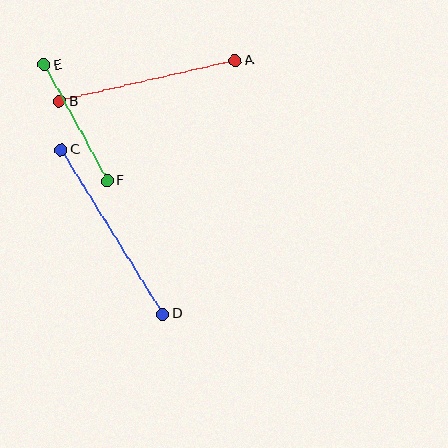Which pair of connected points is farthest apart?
Points C and D are farthest apart.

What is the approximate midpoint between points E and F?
The midpoint is at approximately (76, 123) pixels.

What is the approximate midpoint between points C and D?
The midpoint is at approximately (112, 232) pixels.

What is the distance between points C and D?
The distance is approximately 194 pixels.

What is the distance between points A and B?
The distance is approximately 180 pixels.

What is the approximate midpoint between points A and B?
The midpoint is at approximately (147, 81) pixels.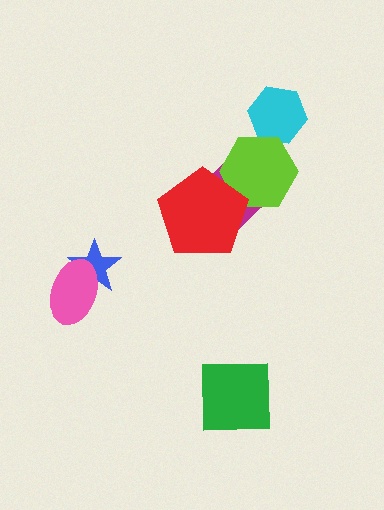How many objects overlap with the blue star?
1 object overlaps with the blue star.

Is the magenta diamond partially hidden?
Yes, it is partially covered by another shape.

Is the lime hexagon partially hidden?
Yes, it is partially covered by another shape.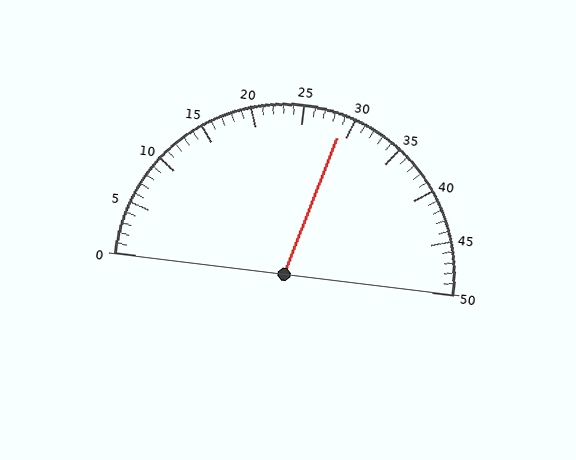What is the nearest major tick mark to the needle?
The nearest major tick mark is 30.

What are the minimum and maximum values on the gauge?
The gauge ranges from 0 to 50.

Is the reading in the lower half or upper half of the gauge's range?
The reading is in the upper half of the range (0 to 50).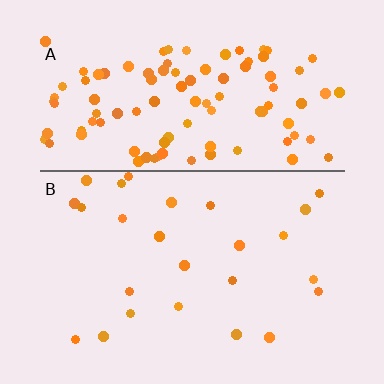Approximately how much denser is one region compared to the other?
Approximately 4.2× — region A over region B.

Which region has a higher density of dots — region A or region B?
A (the top).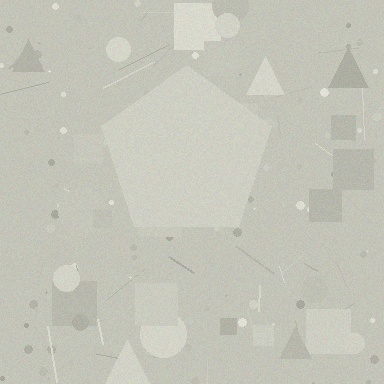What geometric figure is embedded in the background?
A pentagon is embedded in the background.